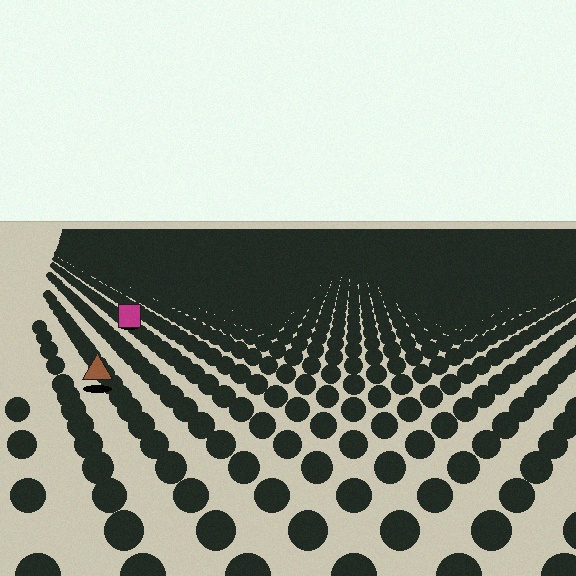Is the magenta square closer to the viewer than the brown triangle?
No. The brown triangle is closer — you can tell from the texture gradient: the ground texture is coarser near it.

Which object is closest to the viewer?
The brown triangle is closest. The texture marks near it are larger and more spread out.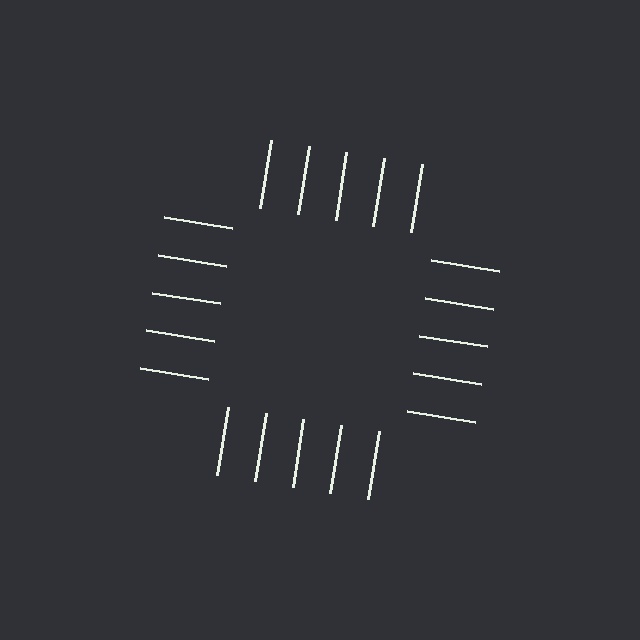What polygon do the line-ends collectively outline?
An illusory square — the line segments terminate on its edges but no continuous stroke is drawn.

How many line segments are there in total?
20 — 5 along each of the 4 edges.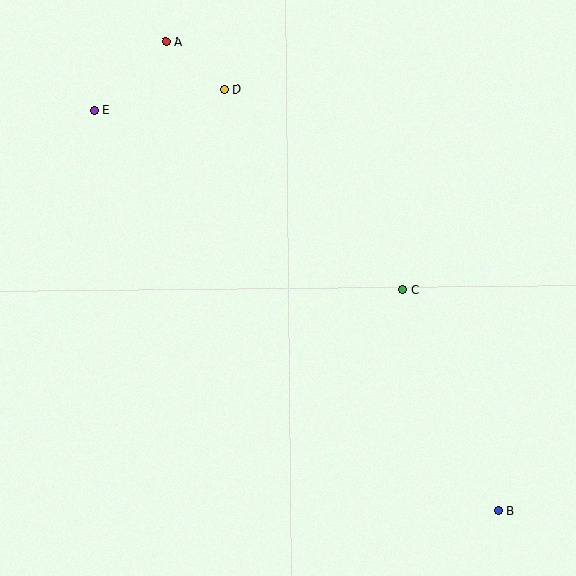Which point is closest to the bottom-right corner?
Point B is closest to the bottom-right corner.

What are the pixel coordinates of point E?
Point E is at (95, 110).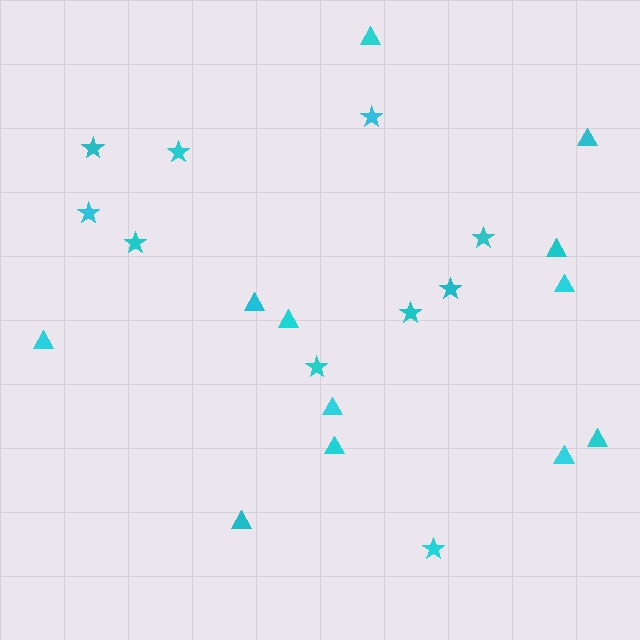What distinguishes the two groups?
There are 2 groups: one group of stars (10) and one group of triangles (12).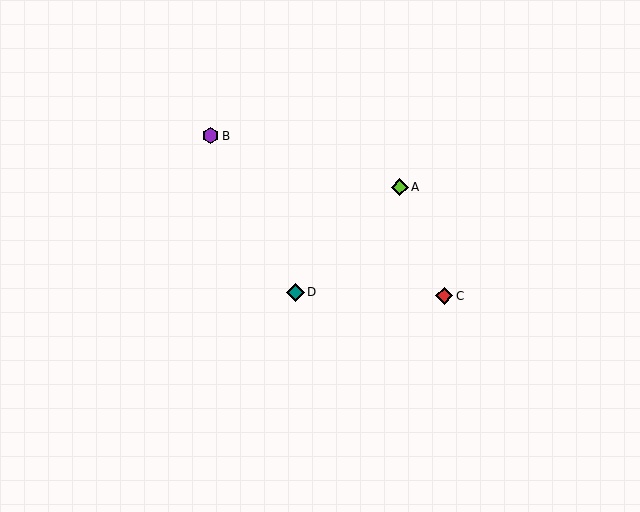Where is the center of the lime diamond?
The center of the lime diamond is at (400, 187).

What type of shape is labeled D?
Shape D is a teal diamond.